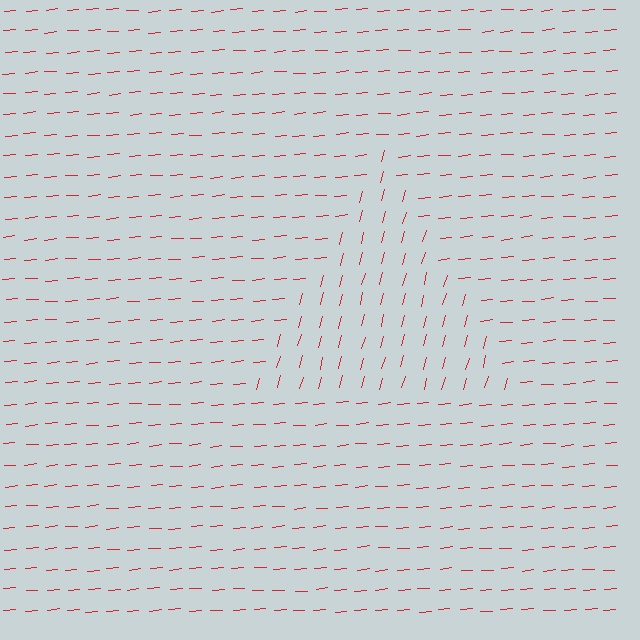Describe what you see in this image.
The image is filled with small red line segments. A triangle region in the image has lines oriented differently from the surrounding lines, creating a visible texture boundary.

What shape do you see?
I see a triangle.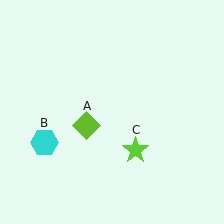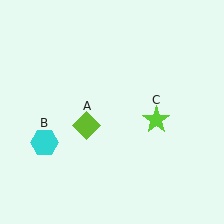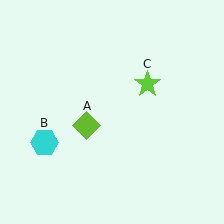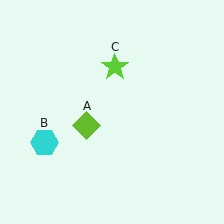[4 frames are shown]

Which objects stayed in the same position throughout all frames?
Lime diamond (object A) and cyan hexagon (object B) remained stationary.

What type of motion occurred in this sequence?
The lime star (object C) rotated counterclockwise around the center of the scene.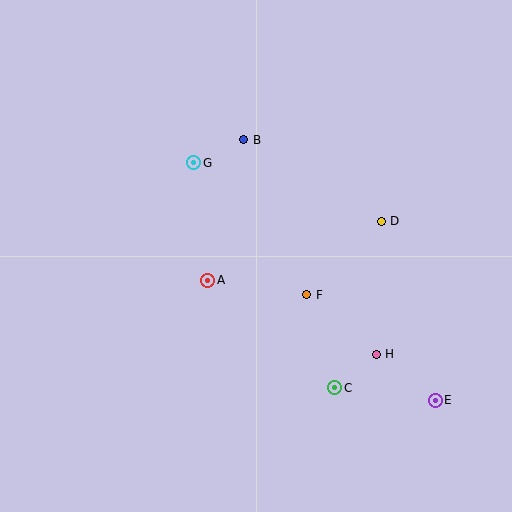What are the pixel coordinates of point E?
Point E is at (435, 400).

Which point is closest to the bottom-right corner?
Point E is closest to the bottom-right corner.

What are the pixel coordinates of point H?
Point H is at (376, 354).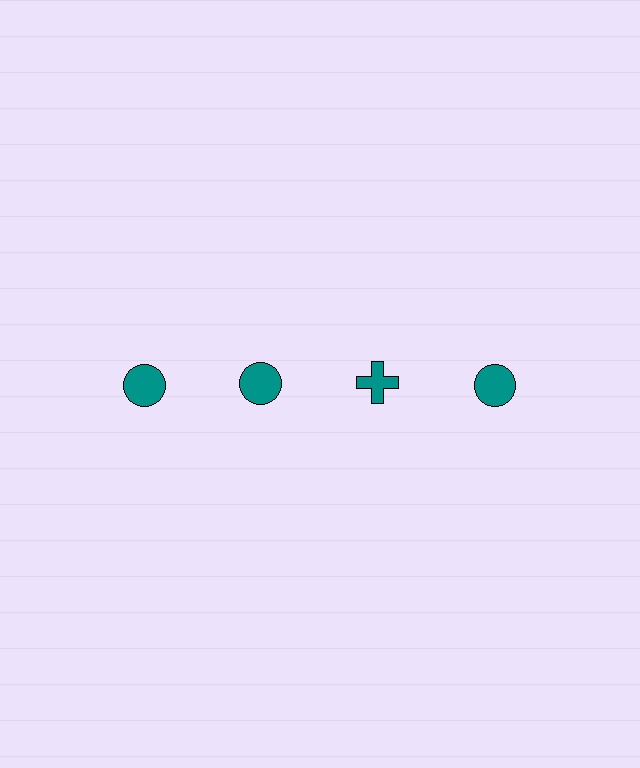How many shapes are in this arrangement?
There are 4 shapes arranged in a grid pattern.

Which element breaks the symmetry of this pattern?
The teal cross in the top row, center column breaks the symmetry. All other shapes are teal circles.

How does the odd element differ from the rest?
It has a different shape: cross instead of circle.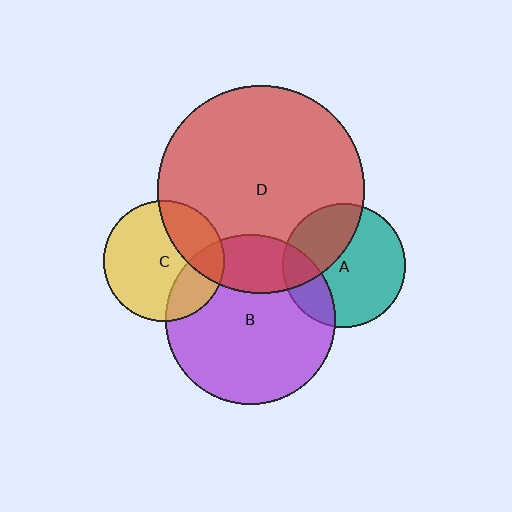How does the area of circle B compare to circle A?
Approximately 1.9 times.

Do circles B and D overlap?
Yes.